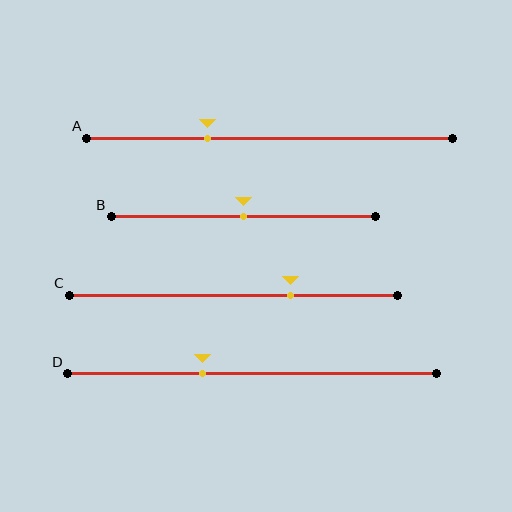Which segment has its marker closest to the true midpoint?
Segment B has its marker closest to the true midpoint.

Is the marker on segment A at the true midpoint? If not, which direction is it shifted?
No, the marker on segment A is shifted to the left by about 17% of the segment length.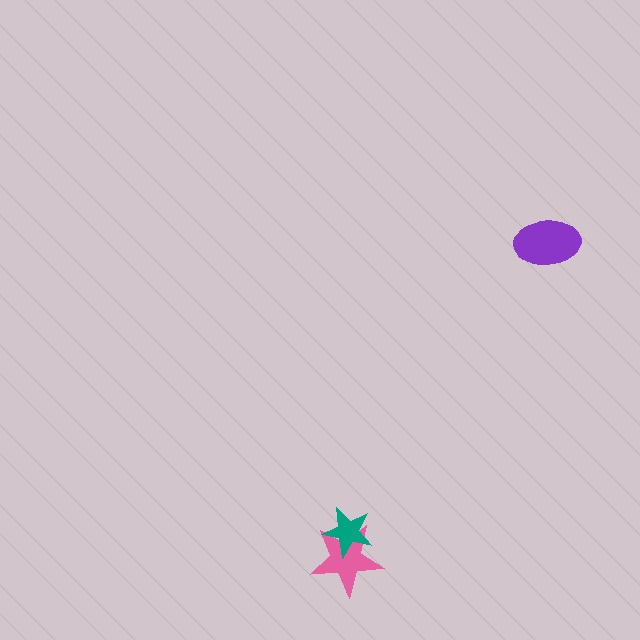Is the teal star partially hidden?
No, no other shape covers it.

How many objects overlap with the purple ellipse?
0 objects overlap with the purple ellipse.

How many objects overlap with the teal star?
1 object overlaps with the teal star.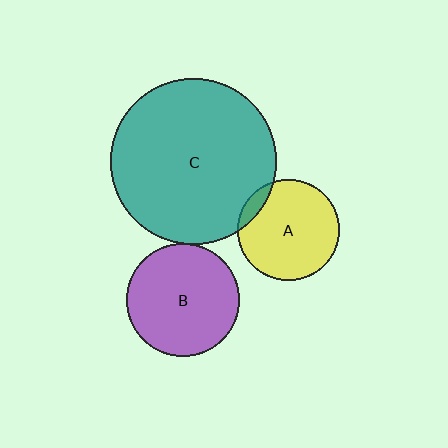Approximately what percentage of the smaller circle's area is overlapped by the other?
Approximately 10%.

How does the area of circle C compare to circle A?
Approximately 2.7 times.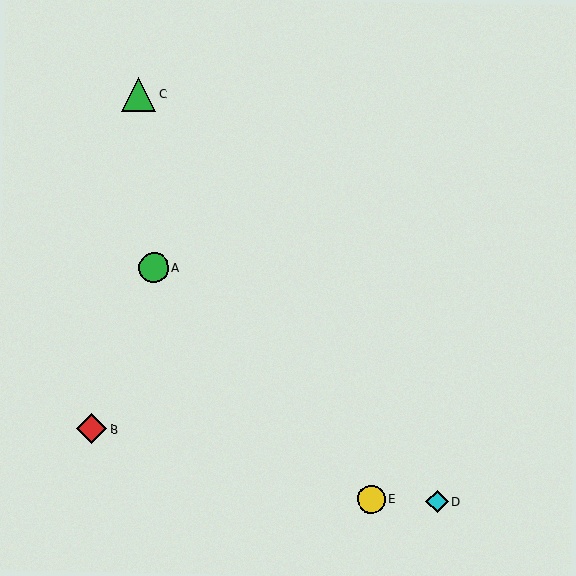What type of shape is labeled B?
Shape B is a red diamond.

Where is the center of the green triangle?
The center of the green triangle is at (138, 94).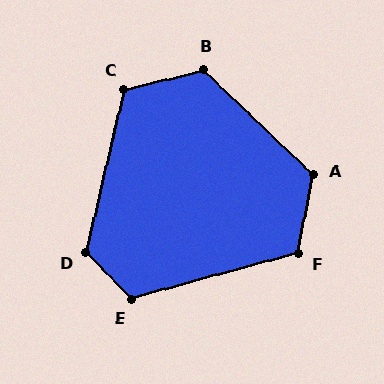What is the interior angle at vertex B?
Approximately 122 degrees (obtuse).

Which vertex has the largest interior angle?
A, at approximately 123 degrees.